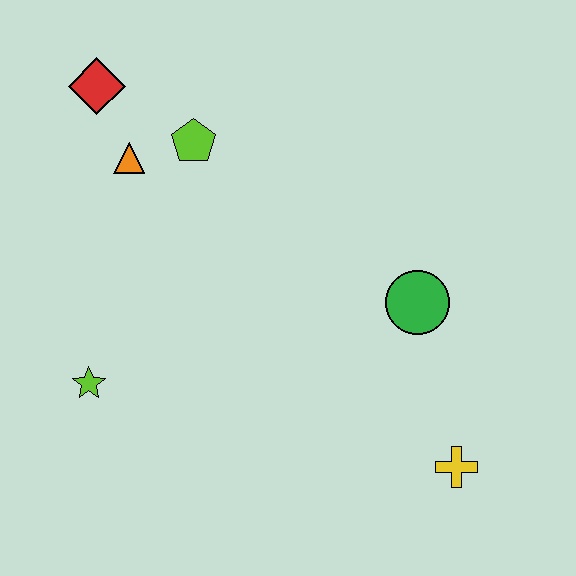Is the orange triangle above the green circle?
Yes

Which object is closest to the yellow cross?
The green circle is closest to the yellow cross.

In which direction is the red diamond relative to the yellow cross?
The red diamond is above the yellow cross.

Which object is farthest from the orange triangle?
The yellow cross is farthest from the orange triangle.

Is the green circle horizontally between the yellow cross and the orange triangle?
Yes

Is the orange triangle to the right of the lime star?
Yes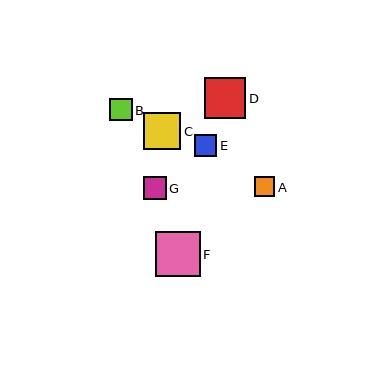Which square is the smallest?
Square A is the smallest with a size of approximately 20 pixels.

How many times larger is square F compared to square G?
Square F is approximately 2.0 times the size of square G.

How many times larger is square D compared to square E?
Square D is approximately 1.9 times the size of square E.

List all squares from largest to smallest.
From largest to smallest: F, D, C, G, B, E, A.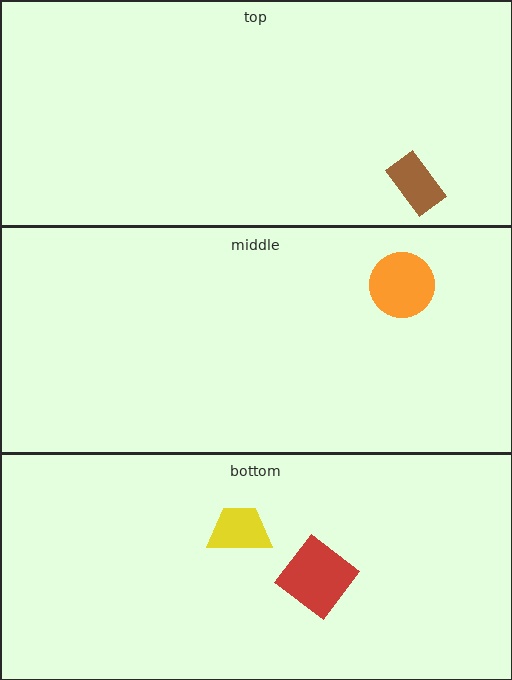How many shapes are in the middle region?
1.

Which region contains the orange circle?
The middle region.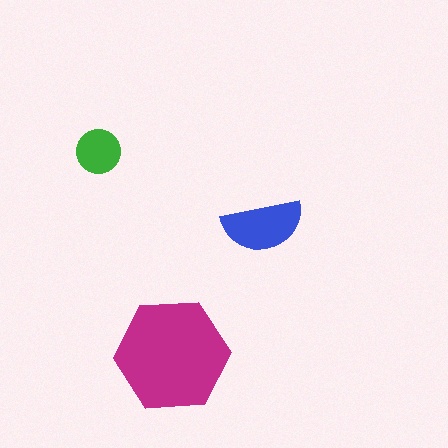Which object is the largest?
The magenta hexagon.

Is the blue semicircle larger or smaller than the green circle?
Larger.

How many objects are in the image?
There are 3 objects in the image.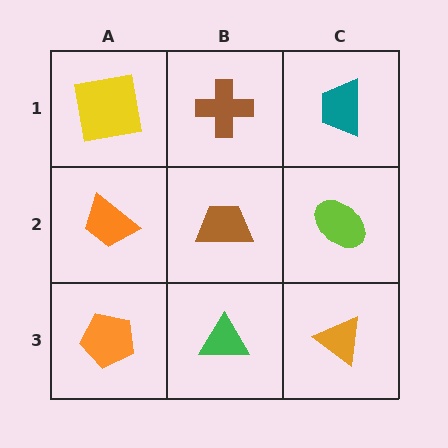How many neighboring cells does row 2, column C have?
3.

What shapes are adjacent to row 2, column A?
A yellow square (row 1, column A), an orange pentagon (row 3, column A), a brown trapezoid (row 2, column B).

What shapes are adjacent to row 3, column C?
A lime ellipse (row 2, column C), a green triangle (row 3, column B).